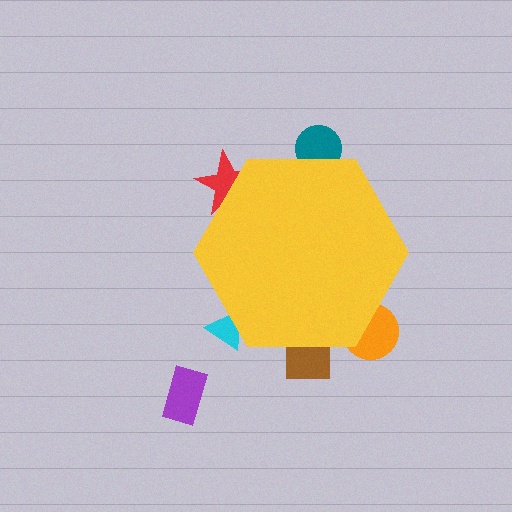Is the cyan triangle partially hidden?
Yes, the cyan triangle is partially hidden behind the yellow hexagon.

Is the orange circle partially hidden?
Yes, the orange circle is partially hidden behind the yellow hexagon.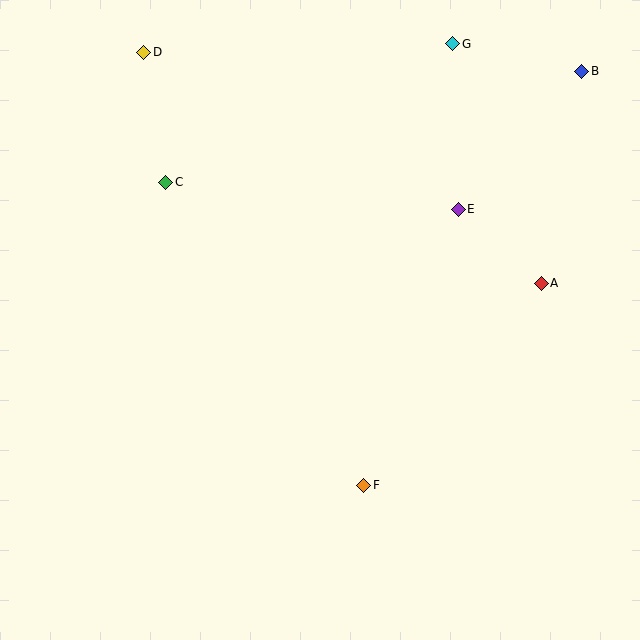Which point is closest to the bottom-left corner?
Point F is closest to the bottom-left corner.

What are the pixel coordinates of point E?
Point E is at (458, 209).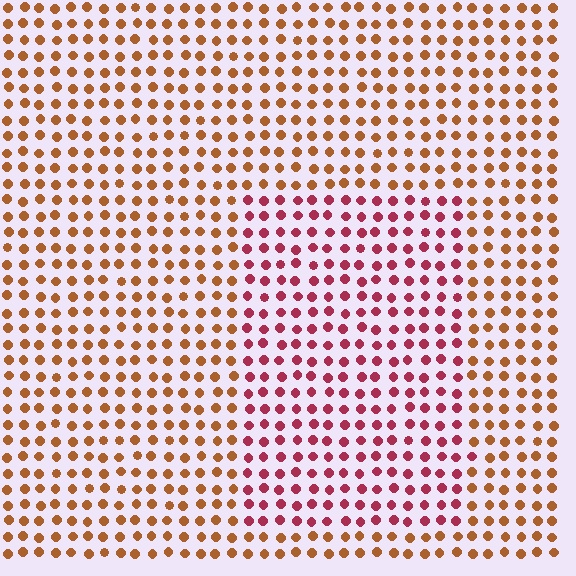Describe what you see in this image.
The image is filled with small brown elements in a uniform arrangement. A rectangle-shaped region is visible where the elements are tinted to a slightly different hue, forming a subtle color boundary.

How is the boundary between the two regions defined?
The boundary is defined purely by a slight shift in hue (about 42 degrees). Spacing, size, and orientation are identical on both sides.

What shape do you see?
I see a rectangle.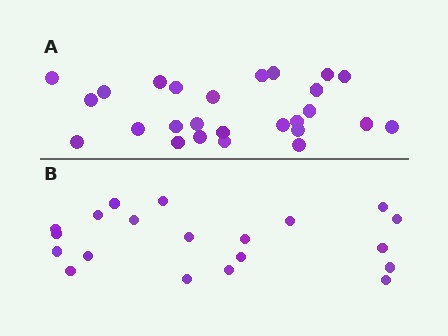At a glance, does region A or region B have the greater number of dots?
Region A (the top region) has more dots.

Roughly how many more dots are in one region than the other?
Region A has about 6 more dots than region B.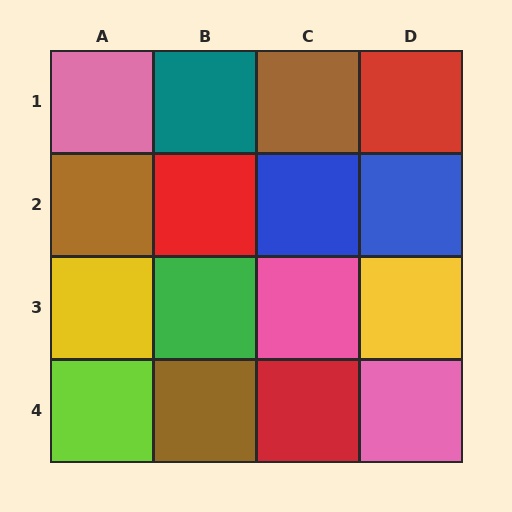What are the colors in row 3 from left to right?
Yellow, green, pink, yellow.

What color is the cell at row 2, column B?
Red.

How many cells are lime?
1 cell is lime.